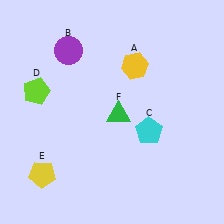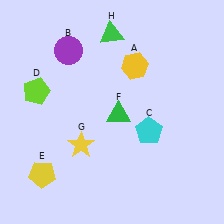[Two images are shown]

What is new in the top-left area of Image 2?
A green triangle (H) was added in the top-left area of Image 2.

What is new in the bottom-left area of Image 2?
A yellow star (G) was added in the bottom-left area of Image 2.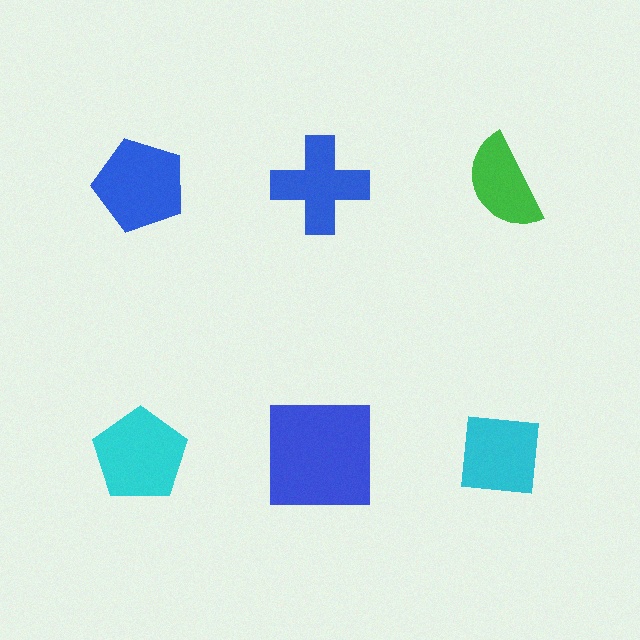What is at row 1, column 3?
A green semicircle.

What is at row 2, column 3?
A cyan square.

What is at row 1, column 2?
A blue cross.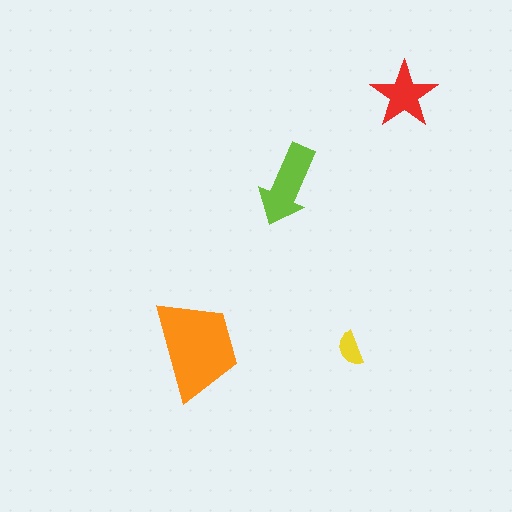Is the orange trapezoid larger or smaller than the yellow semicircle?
Larger.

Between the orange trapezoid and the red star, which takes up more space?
The orange trapezoid.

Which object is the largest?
The orange trapezoid.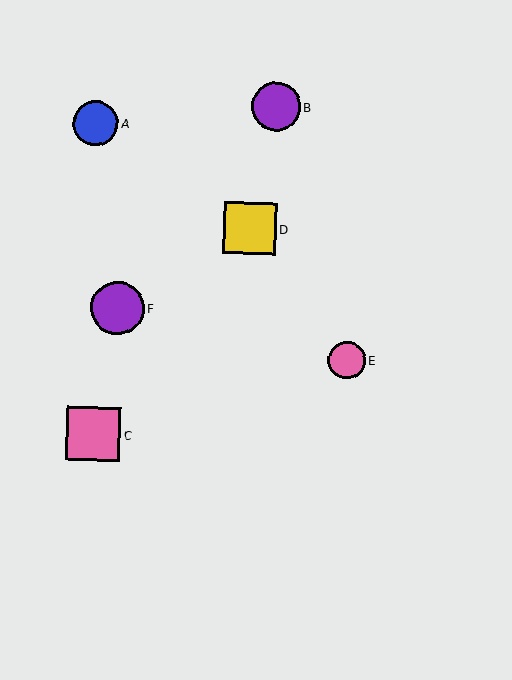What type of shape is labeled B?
Shape B is a purple circle.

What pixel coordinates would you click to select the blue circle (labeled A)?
Click at (96, 123) to select the blue circle A.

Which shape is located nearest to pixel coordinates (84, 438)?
The pink square (labeled C) at (93, 434) is nearest to that location.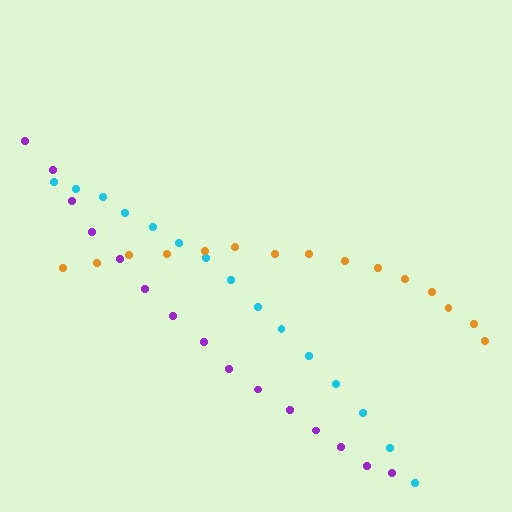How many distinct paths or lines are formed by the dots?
There are 3 distinct paths.